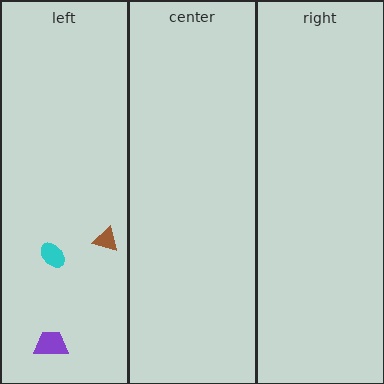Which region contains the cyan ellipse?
The left region.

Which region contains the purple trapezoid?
The left region.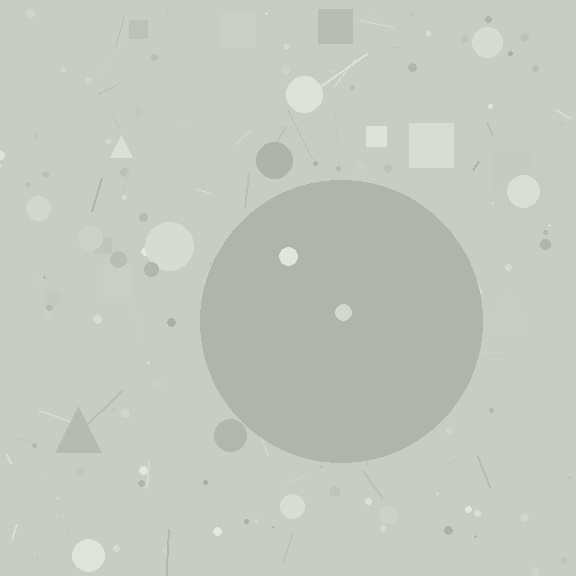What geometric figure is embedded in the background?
A circle is embedded in the background.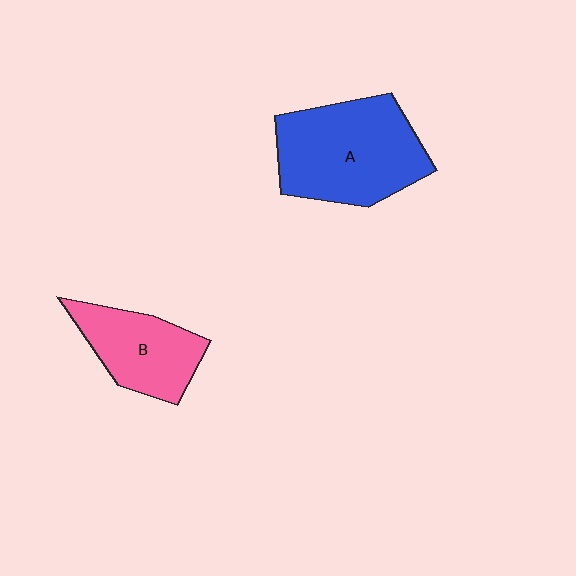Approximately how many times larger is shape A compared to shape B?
Approximately 1.6 times.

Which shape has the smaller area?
Shape B (pink).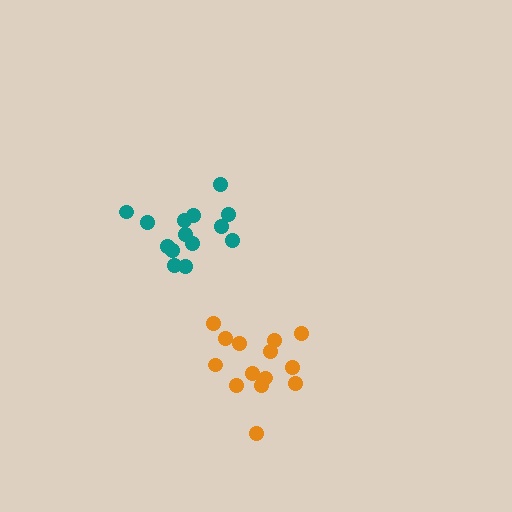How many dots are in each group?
Group 1: 14 dots, Group 2: 14 dots (28 total).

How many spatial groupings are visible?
There are 2 spatial groupings.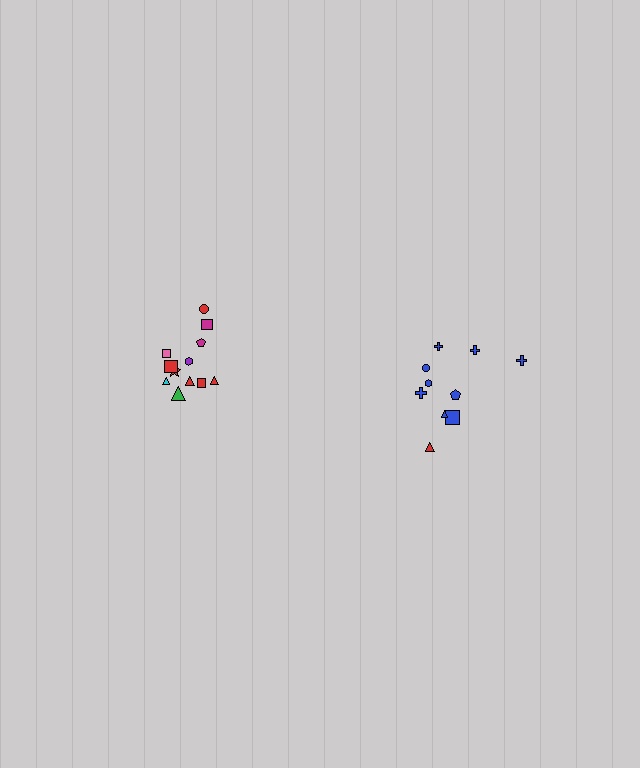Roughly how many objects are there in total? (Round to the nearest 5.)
Roughly 20 objects in total.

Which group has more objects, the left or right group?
The left group.